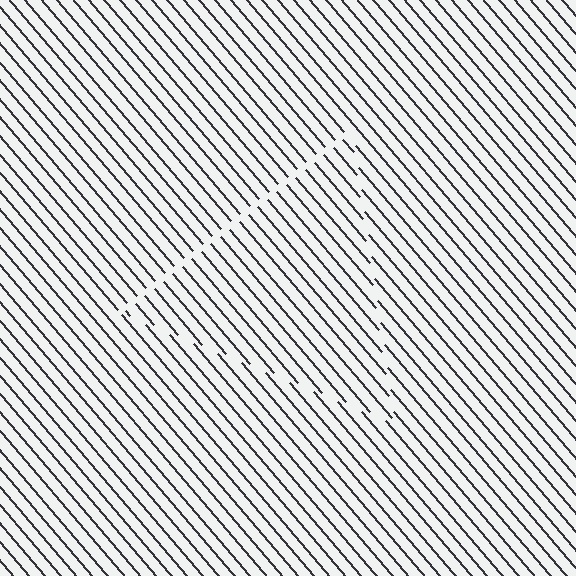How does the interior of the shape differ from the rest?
The interior of the shape contains the same grating, shifted by half a period — the contour is defined by the phase discontinuity where line-ends from the inner and outer gratings abut.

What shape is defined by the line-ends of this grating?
An illusory triangle. The interior of the shape contains the same grating, shifted by half a period — the contour is defined by the phase discontinuity where line-ends from the inner and outer gratings abut.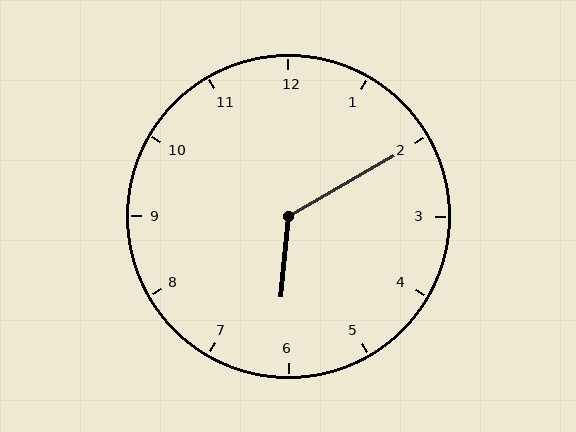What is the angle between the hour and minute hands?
Approximately 125 degrees.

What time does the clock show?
6:10.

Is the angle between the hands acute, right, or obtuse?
It is obtuse.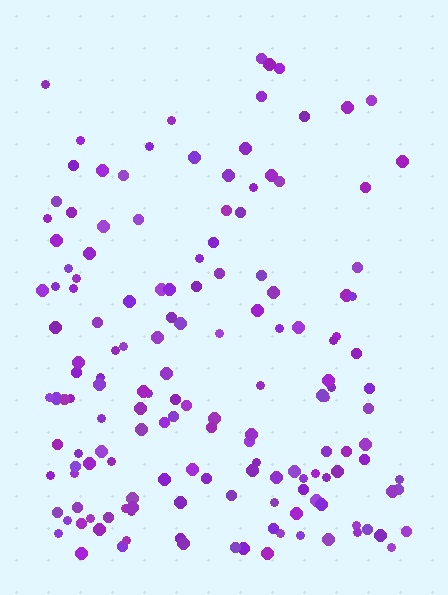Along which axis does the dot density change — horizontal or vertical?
Vertical.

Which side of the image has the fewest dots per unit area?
The top.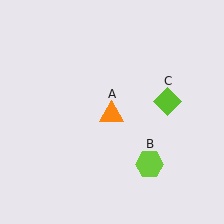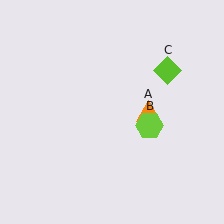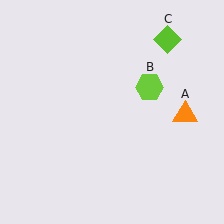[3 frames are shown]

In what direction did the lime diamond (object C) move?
The lime diamond (object C) moved up.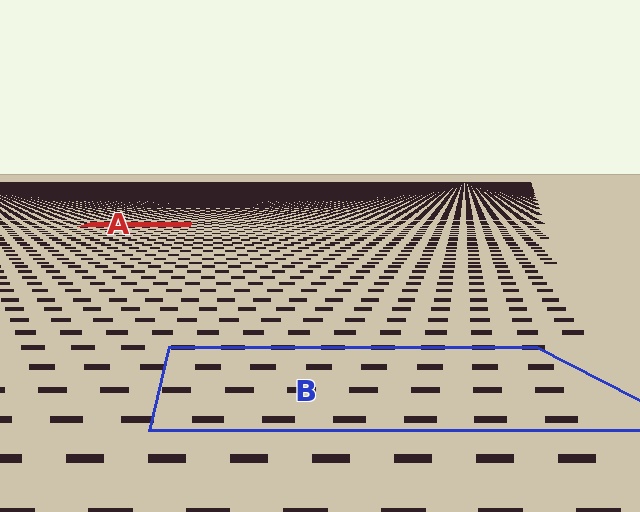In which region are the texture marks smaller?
The texture marks are smaller in region A, because it is farther away.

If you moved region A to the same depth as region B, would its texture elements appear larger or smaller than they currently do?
They would appear larger. At a closer depth, the same texture elements are projected at a bigger on-screen size.